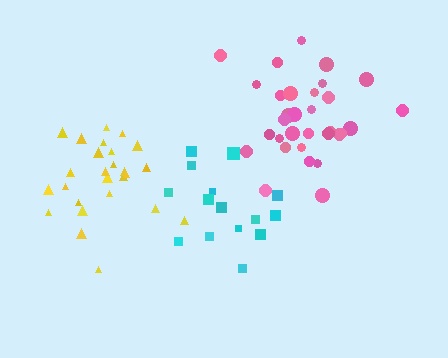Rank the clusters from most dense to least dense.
yellow, pink, cyan.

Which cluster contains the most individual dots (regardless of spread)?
Pink (32).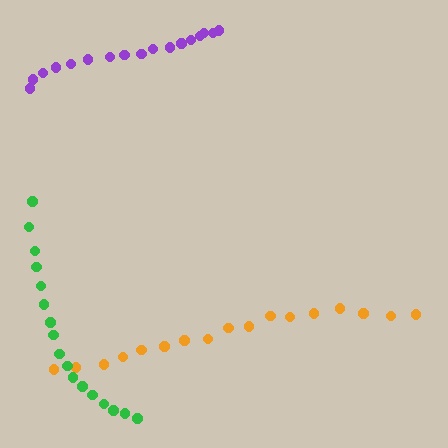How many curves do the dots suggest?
There are 3 distinct paths.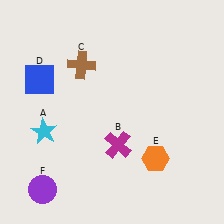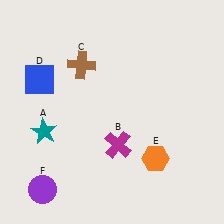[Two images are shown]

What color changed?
The star (A) changed from cyan in Image 1 to teal in Image 2.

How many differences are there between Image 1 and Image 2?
There is 1 difference between the two images.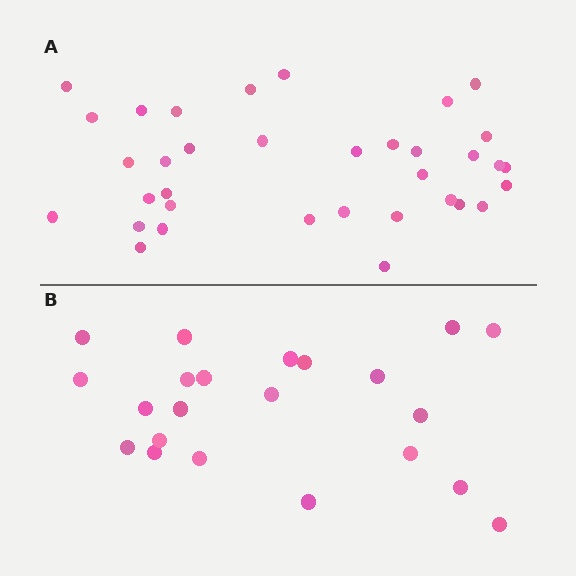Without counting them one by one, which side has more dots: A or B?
Region A (the top region) has more dots.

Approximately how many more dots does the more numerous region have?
Region A has approximately 15 more dots than region B.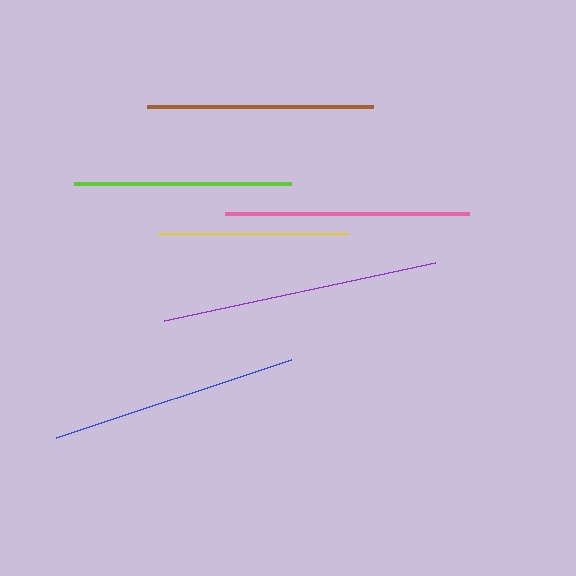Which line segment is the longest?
The purple line is the longest at approximately 278 pixels.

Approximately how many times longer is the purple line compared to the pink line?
The purple line is approximately 1.1 times the length of the pink line.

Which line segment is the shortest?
The yellow line is the shortest at approximately 189 pixels.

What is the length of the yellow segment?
The yellow segment is approximately 189 pixels long.